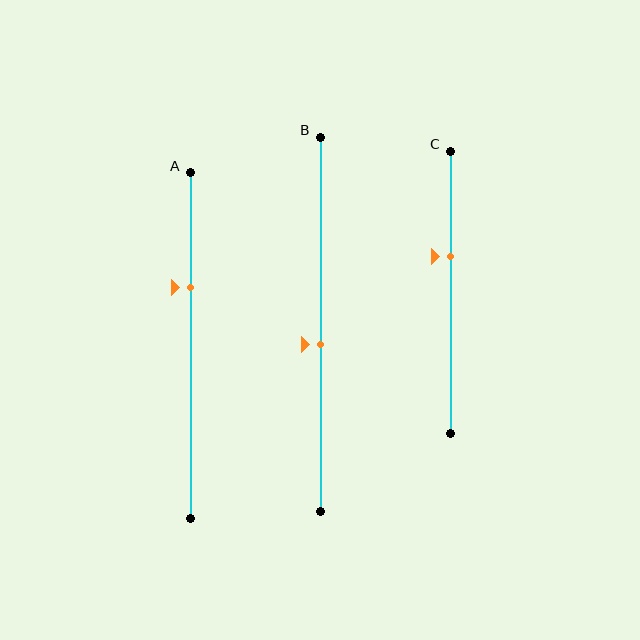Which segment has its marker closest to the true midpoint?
Segment B has its marker closest to the true midpoint.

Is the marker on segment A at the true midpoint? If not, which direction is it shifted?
No, the marker on segment A is shifted upward by about 17% of the segment length.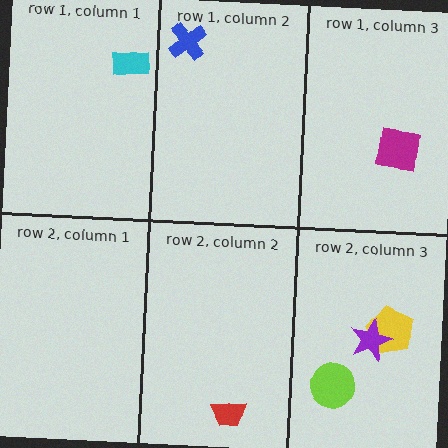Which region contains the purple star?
The row 2, column 3 region.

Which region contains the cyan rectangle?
The row 1, column 1 region.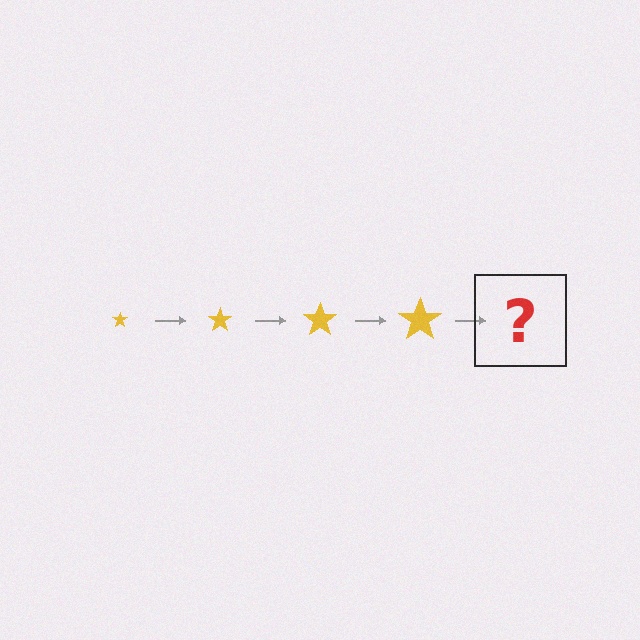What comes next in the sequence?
The next element should be a yellow star, larger than the previous one.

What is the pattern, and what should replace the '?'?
The pattern is that the star gets progressively larger each step. The '?' should be a yellow star, larger than the previous one.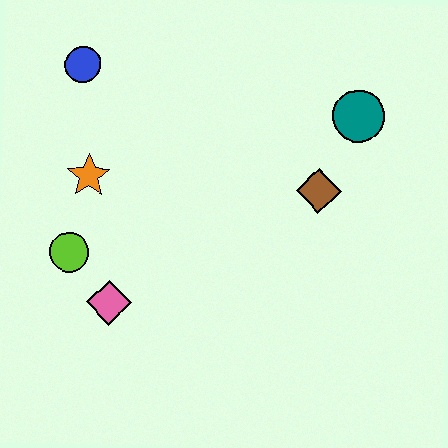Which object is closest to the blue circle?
The orange star is closest to the blue circle.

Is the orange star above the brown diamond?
Yes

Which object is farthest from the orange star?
The teal circle is farthest from the orange star.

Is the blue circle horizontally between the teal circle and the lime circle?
Yes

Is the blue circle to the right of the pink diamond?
No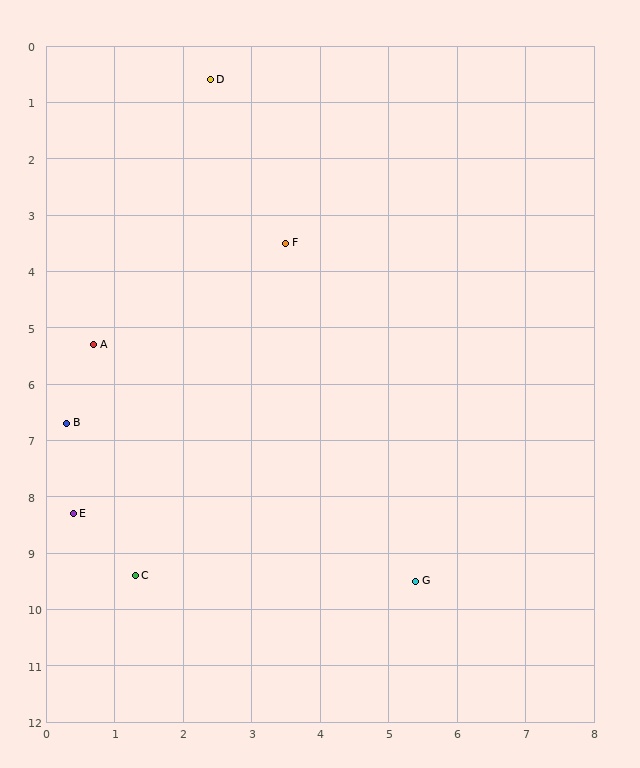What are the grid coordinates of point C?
Point C is at approximately (1.3, 9.4).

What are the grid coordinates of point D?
Point D is at approximately (2.4, 0.6).